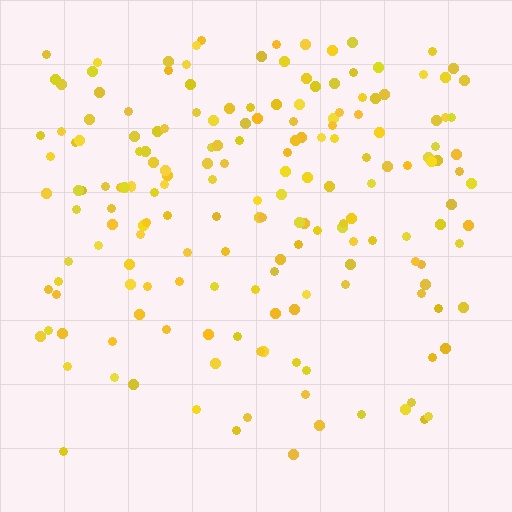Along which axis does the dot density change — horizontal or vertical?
Vertical.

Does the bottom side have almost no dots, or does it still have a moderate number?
Still a moderate number, just noticeably fewer than the top.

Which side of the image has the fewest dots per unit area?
The bottom.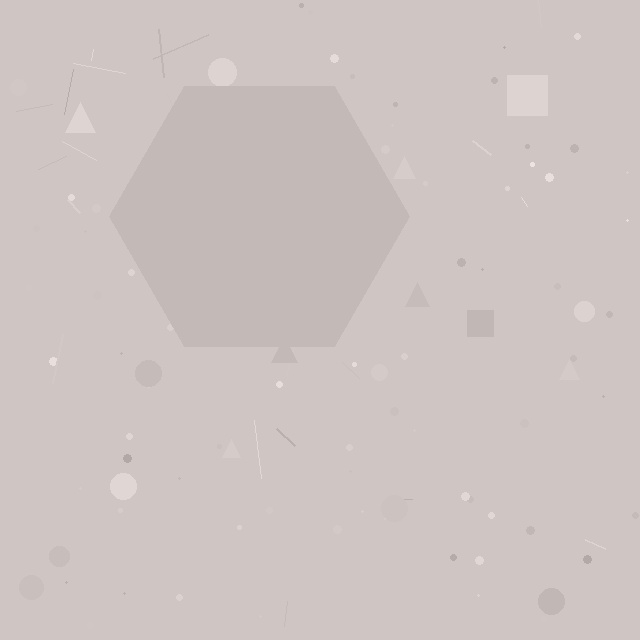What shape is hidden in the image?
A hexagon is hidden in the image.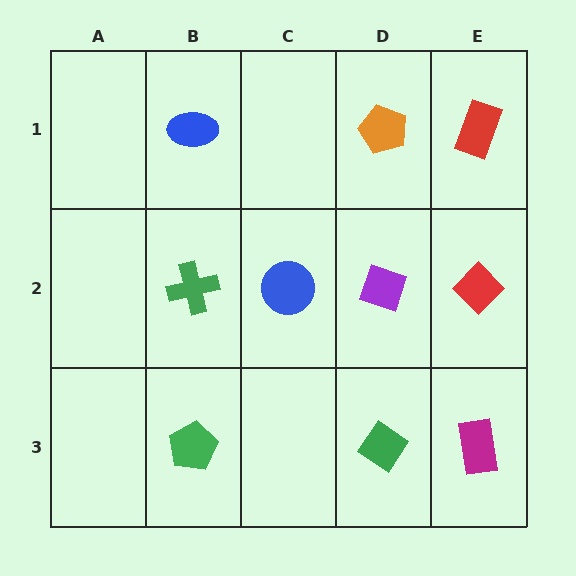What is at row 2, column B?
A green cross.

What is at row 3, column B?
A green pentagon.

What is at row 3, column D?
A green diamond.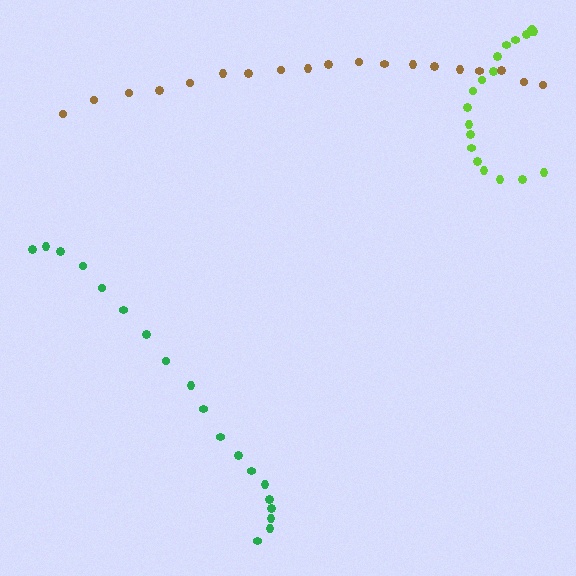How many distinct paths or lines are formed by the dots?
There are 3 distinct paths.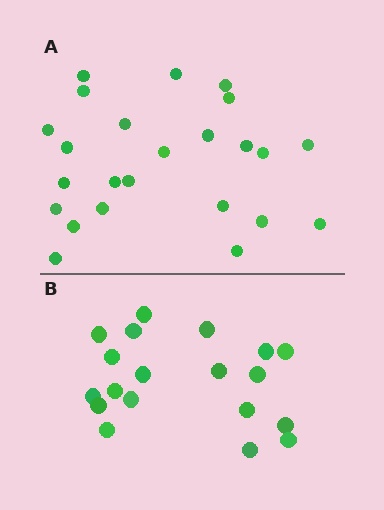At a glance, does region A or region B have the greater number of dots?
Region A (the top region) has more dots.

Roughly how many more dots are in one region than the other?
Region A has about 5 more dots than region B.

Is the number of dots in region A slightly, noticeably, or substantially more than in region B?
Region A has noticeably more, but not dramatically so. The ratio is roughly 1.3 to 1.